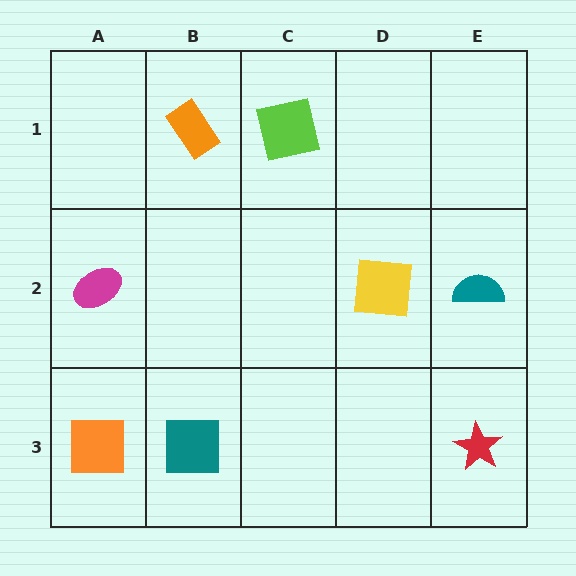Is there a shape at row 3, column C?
No, that cell is empty.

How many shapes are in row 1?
2 shapes.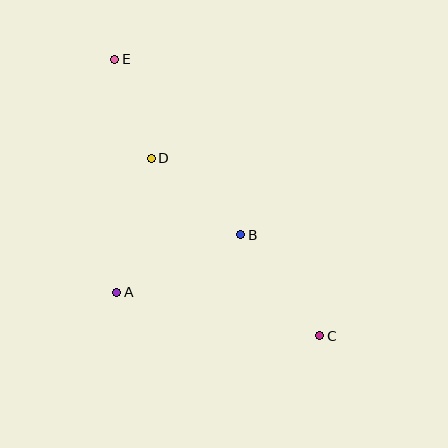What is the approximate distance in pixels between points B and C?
The distance between B and C is approximately 128 pixels.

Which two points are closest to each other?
Points D and E are closest to each other.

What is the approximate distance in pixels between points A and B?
The distance between A and B is approximately 137 pixels.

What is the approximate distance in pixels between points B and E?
The distance between B and E is approximately 216 pixels.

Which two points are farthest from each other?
Points C and E are farthest from each other.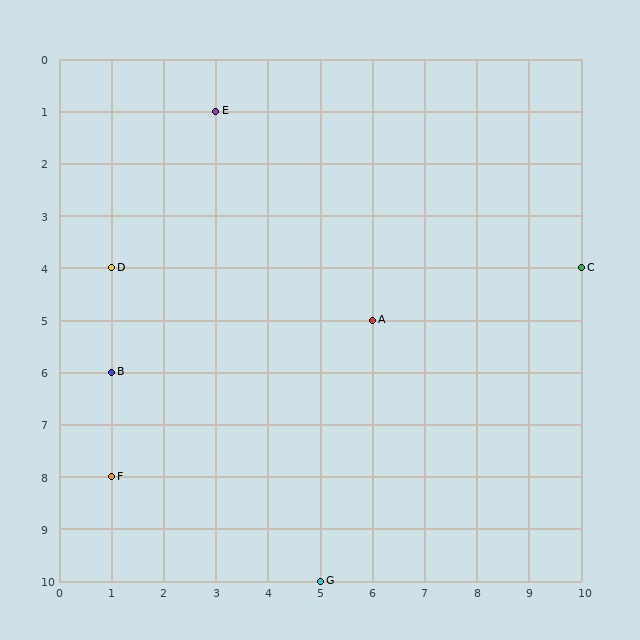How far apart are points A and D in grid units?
Points A and D are 5 columns and 1 row apart (about 5.1 grid units diagonally).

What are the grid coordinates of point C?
Point C is at grid coordinates (10, 4).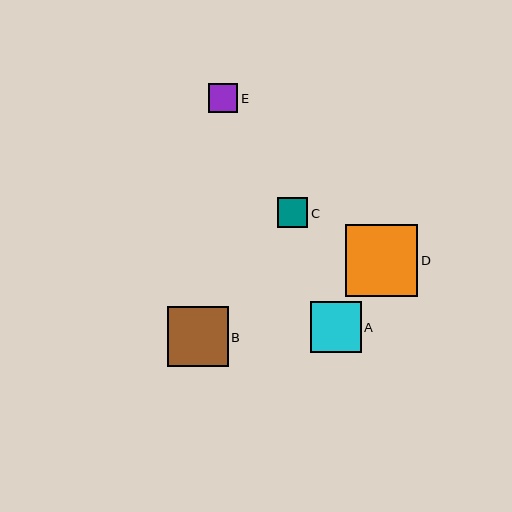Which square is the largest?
Square D is the largest with a size of approximately 73 pixels.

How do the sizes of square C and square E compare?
Square C and square E are approximately the same size.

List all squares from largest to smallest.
From largest to smallest: D, B, A, C, E.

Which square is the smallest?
Square E is the smallest with a size of approximately 29 pixels.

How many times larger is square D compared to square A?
Square D is approximately 1.4 times the size of square A.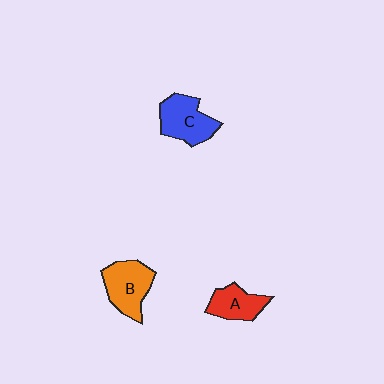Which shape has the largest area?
Shape B (orange).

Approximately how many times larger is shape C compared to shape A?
Approximately 1.3 times.